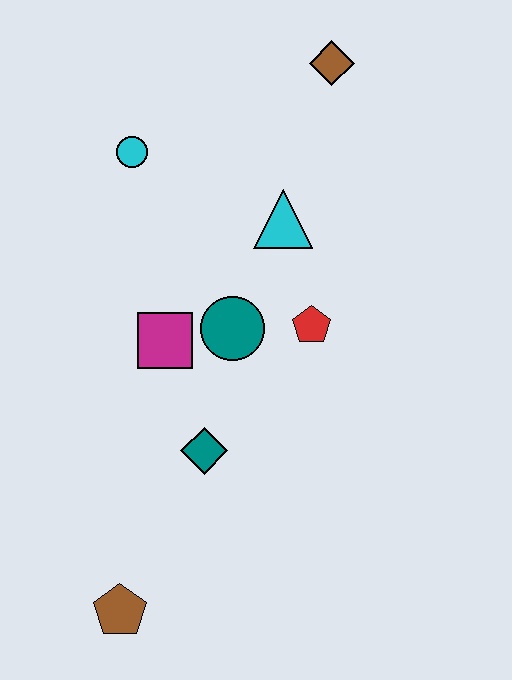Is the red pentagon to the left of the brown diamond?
Yes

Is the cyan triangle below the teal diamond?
No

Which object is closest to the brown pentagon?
The teal diamond is closest to the brown pentagon.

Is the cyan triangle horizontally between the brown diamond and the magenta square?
Yes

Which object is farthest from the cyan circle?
The brown pentagon is farthest from the cyan circle.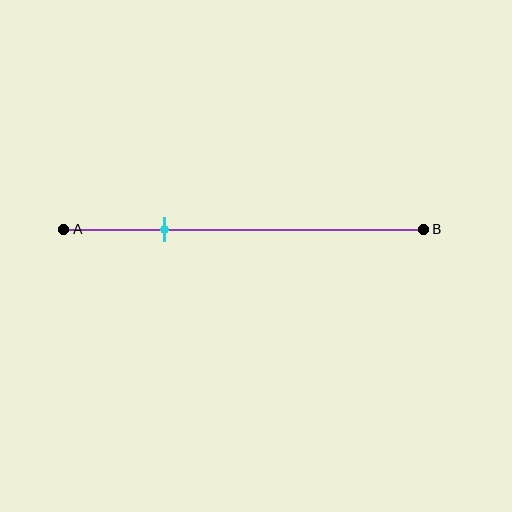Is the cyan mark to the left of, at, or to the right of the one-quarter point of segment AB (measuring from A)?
The cyan mark is to the right of the one-quarter point of segment AB.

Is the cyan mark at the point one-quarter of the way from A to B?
No, the mark is at about 30% from A, not at the 25% one-quarter point.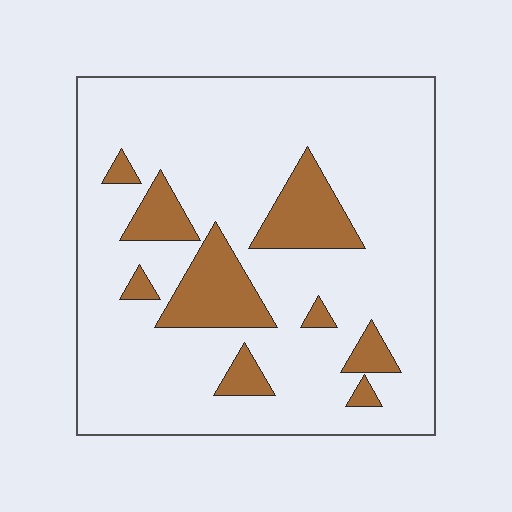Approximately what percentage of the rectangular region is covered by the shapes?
Approximately 15%.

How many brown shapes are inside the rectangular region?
9.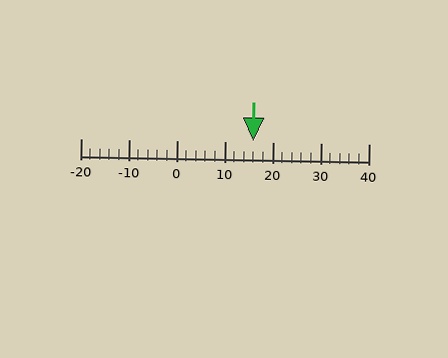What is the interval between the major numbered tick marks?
The major tick marks are spaced 10 units apart.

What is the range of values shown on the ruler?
The ruler shows values from -20 to 40.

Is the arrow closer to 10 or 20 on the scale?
The arrow is closer to 20.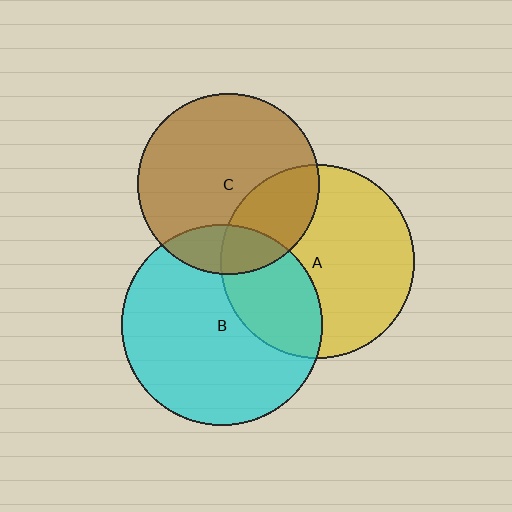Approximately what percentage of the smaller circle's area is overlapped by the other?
Approximately 15%.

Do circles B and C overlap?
Yes.